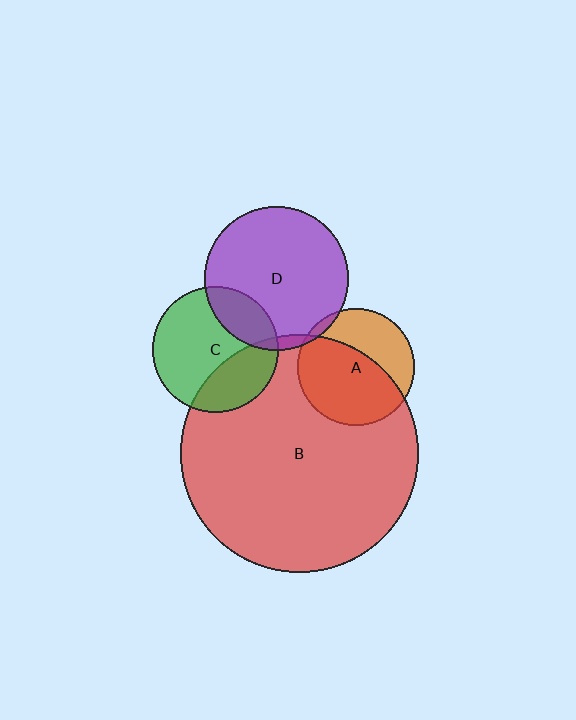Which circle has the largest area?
Circle B (red).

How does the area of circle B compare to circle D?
Approximately 2.7 times.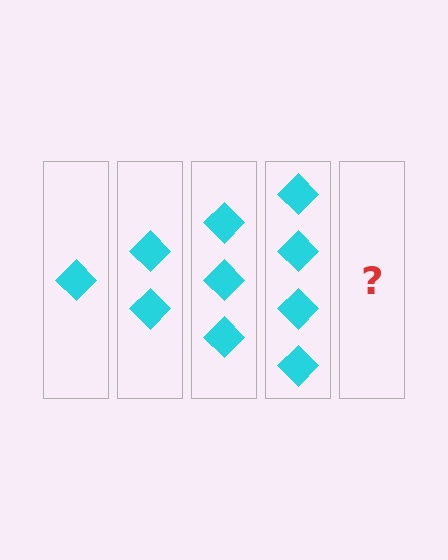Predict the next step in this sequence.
The next step is 5 diamonds.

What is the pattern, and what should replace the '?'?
The pattern is that each step adds one more diamond. The '?' should be 5 diamonds.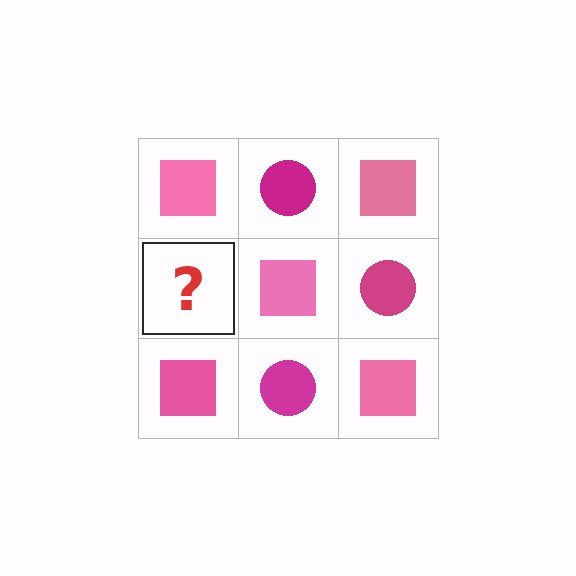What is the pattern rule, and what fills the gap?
The rule is that it alternates pink square and magenta circle in a checkerboard pattern. The gap should be filled with a magenta circle.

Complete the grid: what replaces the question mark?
The question mark should be replaced with a magenta circle.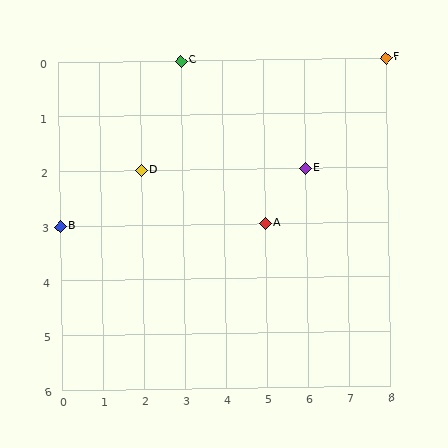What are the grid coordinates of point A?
Point A is at grid coordinates (5, 3).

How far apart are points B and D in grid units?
Points B and D are 2 columns and 1 row apart (about 2.2 grid units diagonally).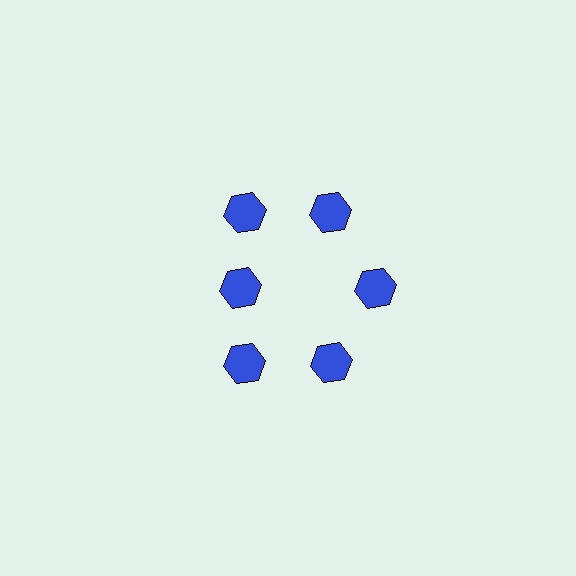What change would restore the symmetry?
The symmetry would be restored by moving it outward, back onto the ring so that all 6 hexagons sit at equal angles and equal distance from the center.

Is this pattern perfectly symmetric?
No. The 6 blue hexagons are arranged in a ring, but one element near the 9 o'clock position is pulled inward toward the center, breaking the 6-fold rotational symmetry.